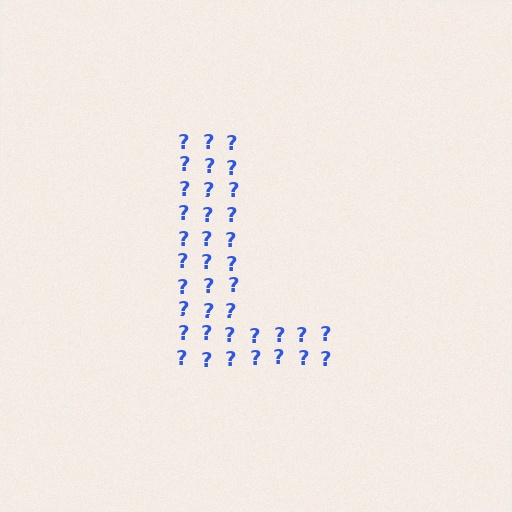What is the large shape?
The large shape is the letter L.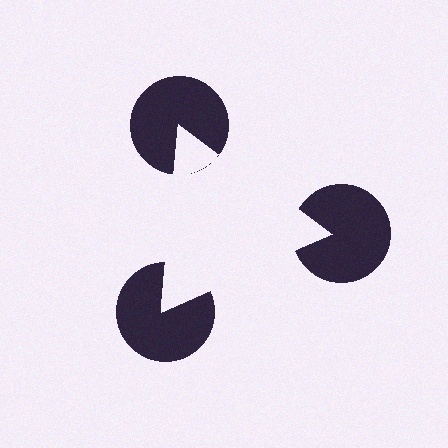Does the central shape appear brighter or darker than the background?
It typically appears slightly brighter than the background, even though no actual brightness change is drawn.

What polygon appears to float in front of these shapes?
An illusory triangle — its edges are inferred from the aligned wedge cuts in the pac-man discs, not physically drawn.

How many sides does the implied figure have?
3 sides.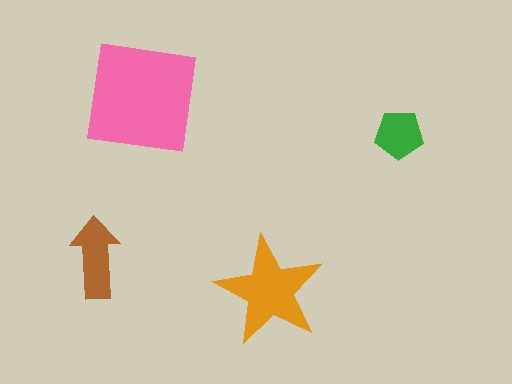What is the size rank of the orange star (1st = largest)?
2nd.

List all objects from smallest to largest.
The green pentagon, the brown arrow, the orange star, the pink square.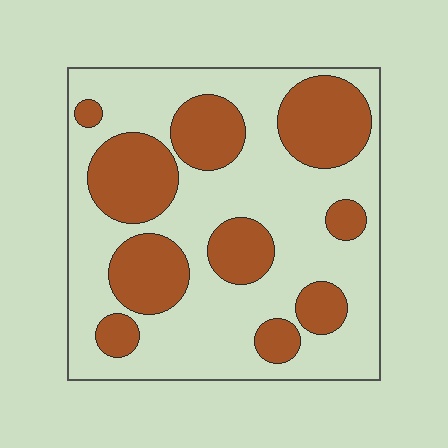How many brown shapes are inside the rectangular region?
10.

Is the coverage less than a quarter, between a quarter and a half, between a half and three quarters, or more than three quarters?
Between a quarter and a half.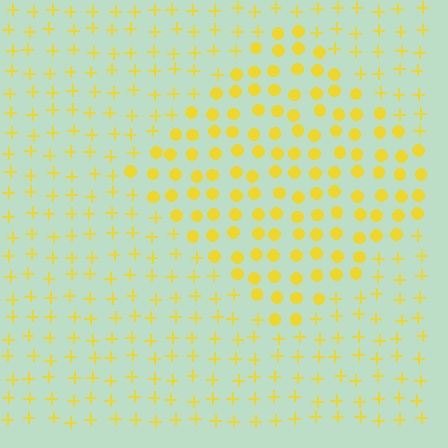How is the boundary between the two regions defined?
The boundary is defined by a change in element shape: circles inside vs. plus signs outside. All elements share the same color and spacing.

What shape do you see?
I see a diamond.